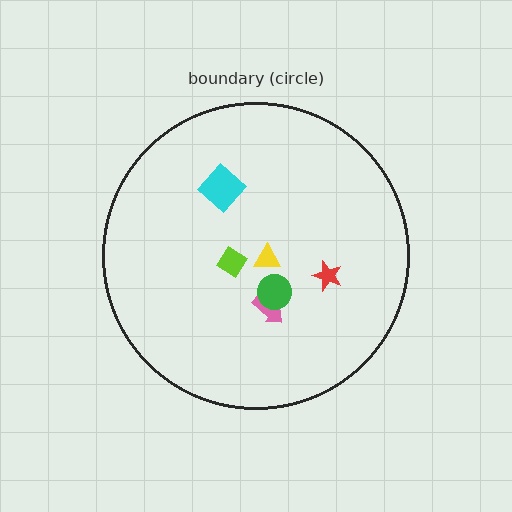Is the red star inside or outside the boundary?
Inside.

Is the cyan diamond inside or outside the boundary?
Inside.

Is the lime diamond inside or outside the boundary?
Inside.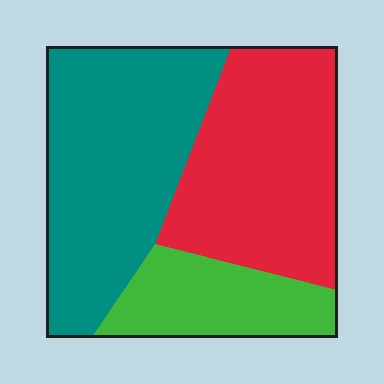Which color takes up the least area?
Green, at roughly 20%.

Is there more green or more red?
Red.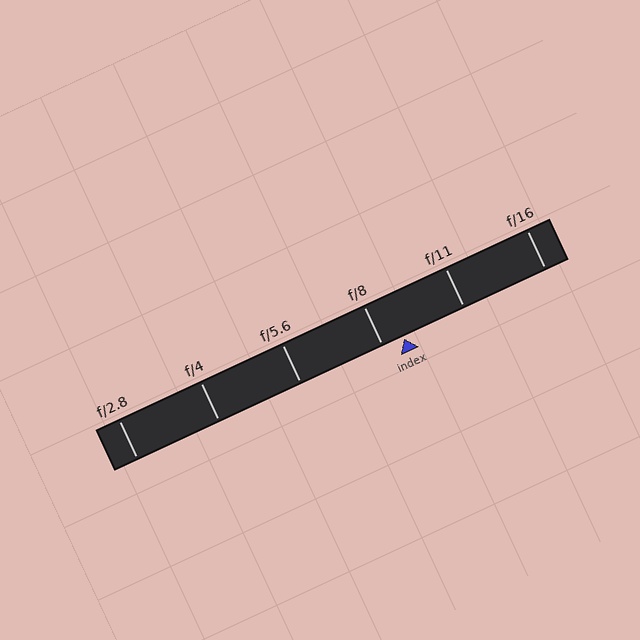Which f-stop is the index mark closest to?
The index mark is closest to f/8.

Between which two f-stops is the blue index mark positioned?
The index mark is between f/8 and f/11.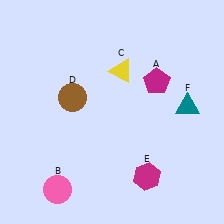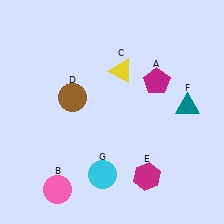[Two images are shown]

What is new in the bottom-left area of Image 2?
A cyan circle (G) was added in the bottom-left area of Image 2.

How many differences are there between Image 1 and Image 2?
There is 1 difference between the two images.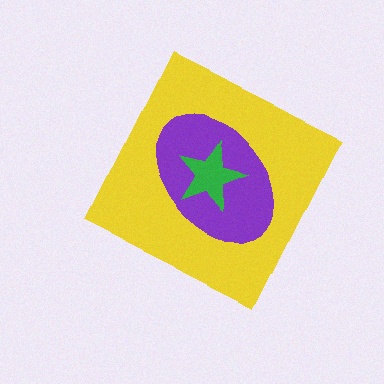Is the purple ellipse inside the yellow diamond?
Yes.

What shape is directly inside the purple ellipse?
The green star.